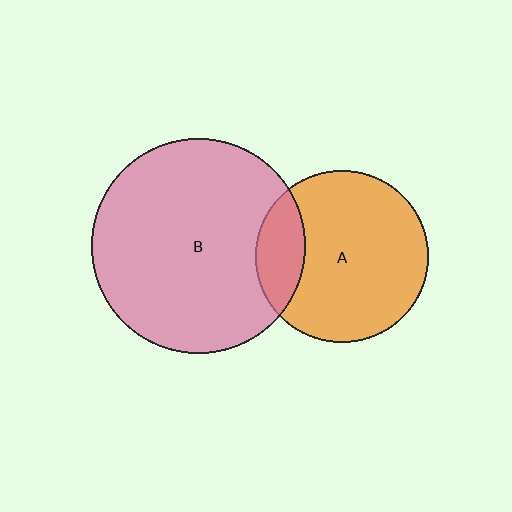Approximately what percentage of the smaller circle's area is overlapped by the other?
Approximately 20%.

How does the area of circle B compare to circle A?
Approximately 1.6 times.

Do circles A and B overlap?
Yes.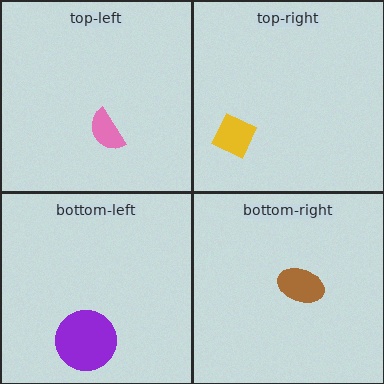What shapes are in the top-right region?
The yellow diamond.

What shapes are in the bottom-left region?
The purple circle.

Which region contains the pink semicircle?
The top-left region.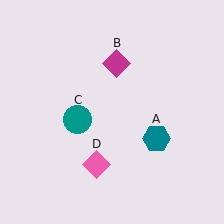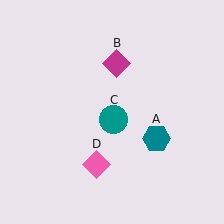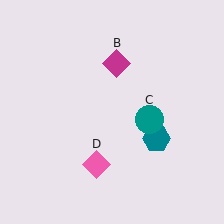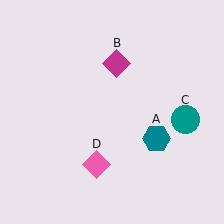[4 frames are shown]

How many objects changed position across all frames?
1 object changed position: teal circle (object C).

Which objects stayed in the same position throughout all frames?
Teal hexagon (object A) and magenta diamond (object B) and pink diamond (object D) remained stationary.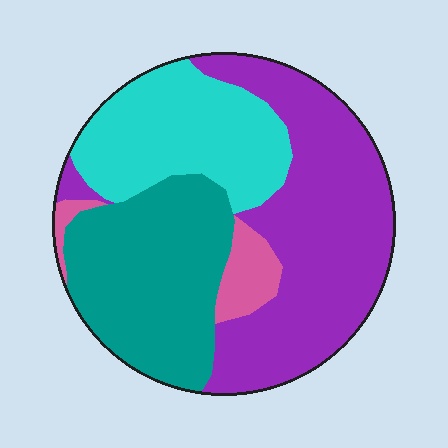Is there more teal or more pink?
Teal.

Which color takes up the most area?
Purple, at roughly 40%.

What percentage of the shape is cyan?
Cyan takes up between a sixth and a third of the shape.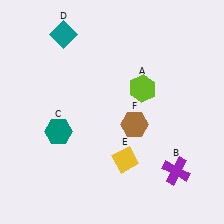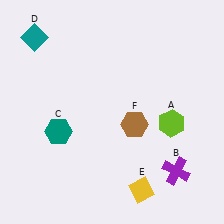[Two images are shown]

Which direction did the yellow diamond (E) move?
The yellow diamond (E) moved down.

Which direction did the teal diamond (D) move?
The teal diamond (D) moved left.